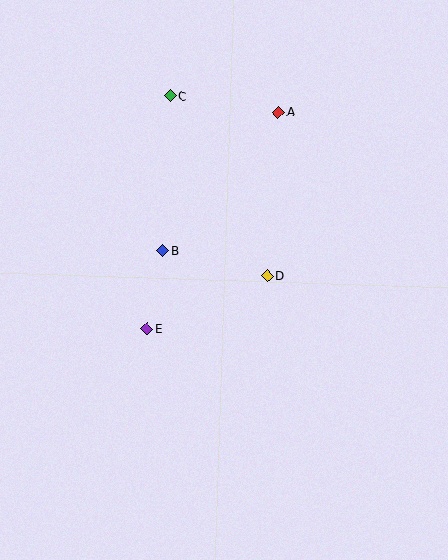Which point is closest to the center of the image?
Point D at (267, 276) is closest to the center.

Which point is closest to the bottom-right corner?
Point D is closest to the bottom-right corner.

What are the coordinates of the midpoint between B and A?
The midpoint between B and A is at (221, 181).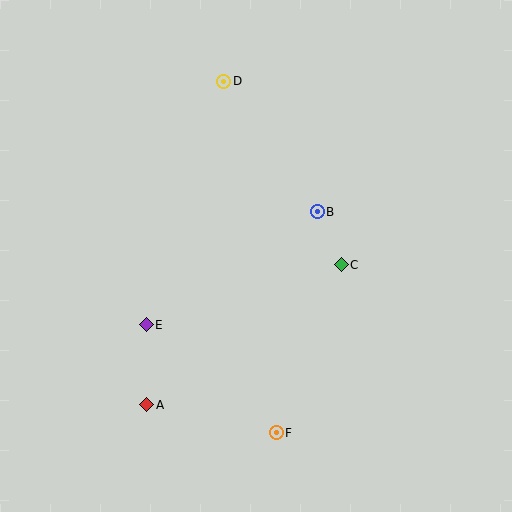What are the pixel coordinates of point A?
Point A is at (147, 405).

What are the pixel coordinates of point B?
Point B is at (317, 212).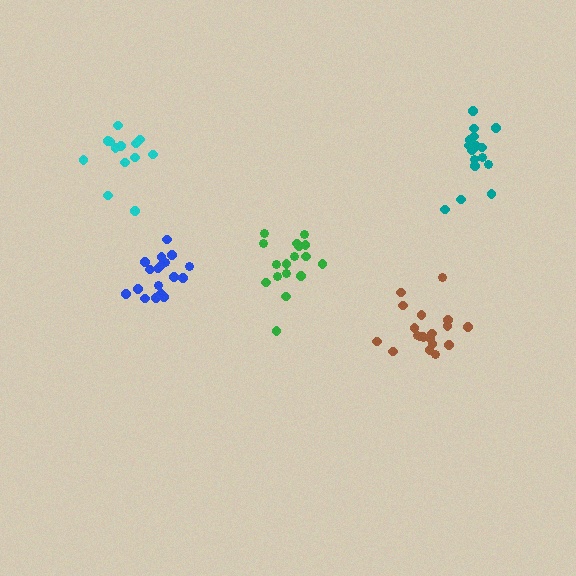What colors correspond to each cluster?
The clusters are colored: blue, brown, teal, cyan, green.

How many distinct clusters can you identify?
There are 5 distinct clusters.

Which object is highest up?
The teal cluster is topmost.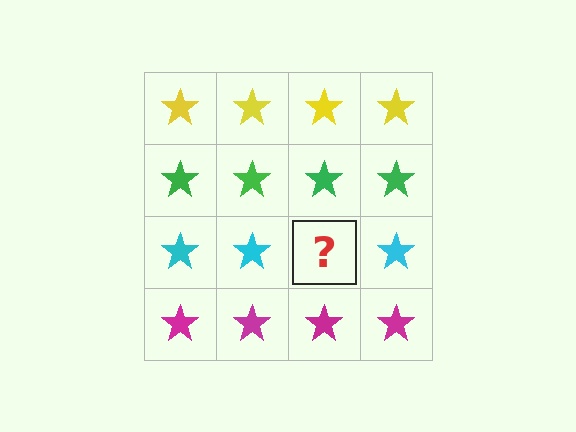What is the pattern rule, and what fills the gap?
The rule is that each row has a consistent color. The gap should be filled with a cyan star.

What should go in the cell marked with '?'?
The missing cell should contain a cyan star.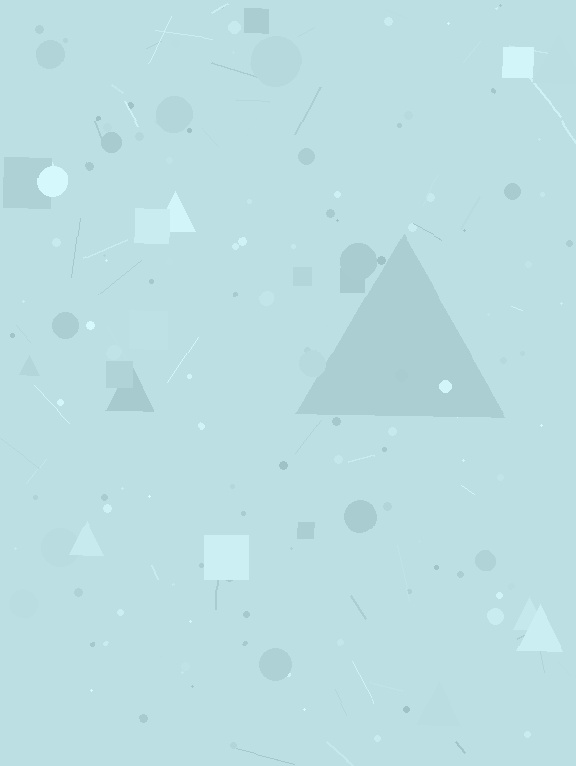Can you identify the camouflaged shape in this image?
The camouflaged shape is a triangle.